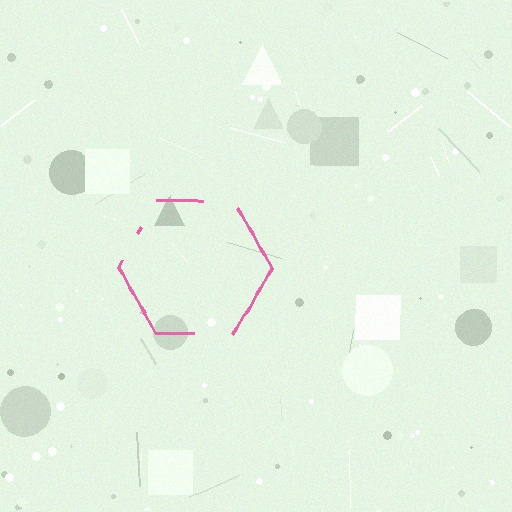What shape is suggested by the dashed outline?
The dashed outline suggests a hexagon.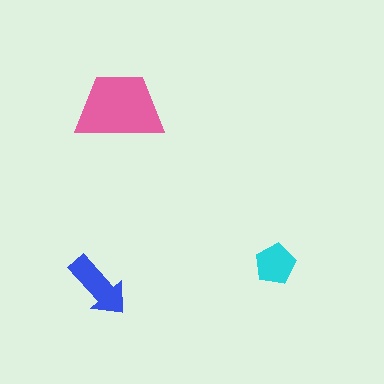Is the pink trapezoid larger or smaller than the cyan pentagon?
Larger.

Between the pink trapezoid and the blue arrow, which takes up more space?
The pink trapezoid.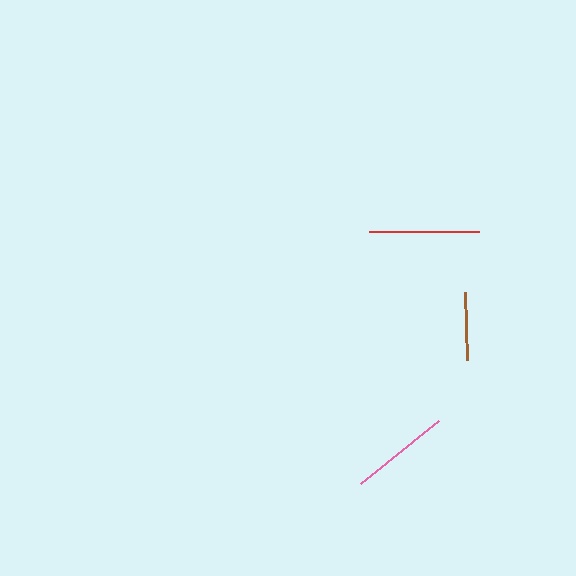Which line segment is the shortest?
The brown line is the shortest at approximately 68 pixels.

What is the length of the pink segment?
The pink segment is approximately 100 pixels long.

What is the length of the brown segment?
The brown segment is approximately 68 pixels long.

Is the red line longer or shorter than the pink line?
The red line is longer than the pink line.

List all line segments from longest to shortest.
From longest to shortest: red, pink, brown.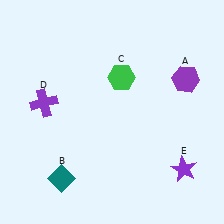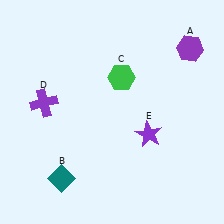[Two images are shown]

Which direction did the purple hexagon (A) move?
The purple hexagon (A) moved up.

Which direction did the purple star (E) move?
The purple star (E) moved left.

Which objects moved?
The objects that moved are: the purple hexagon (A), the purple star (E).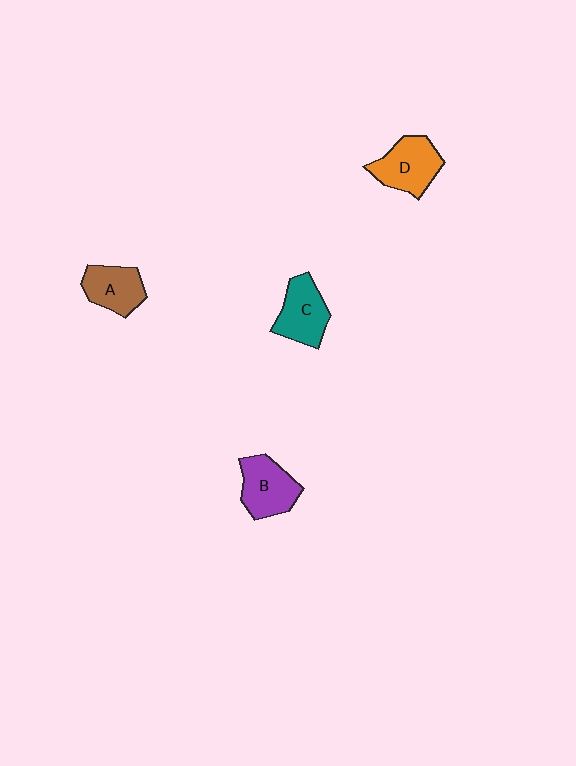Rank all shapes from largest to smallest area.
From largest to smallest: D (orange), B (purple), C (teal), A (brown).